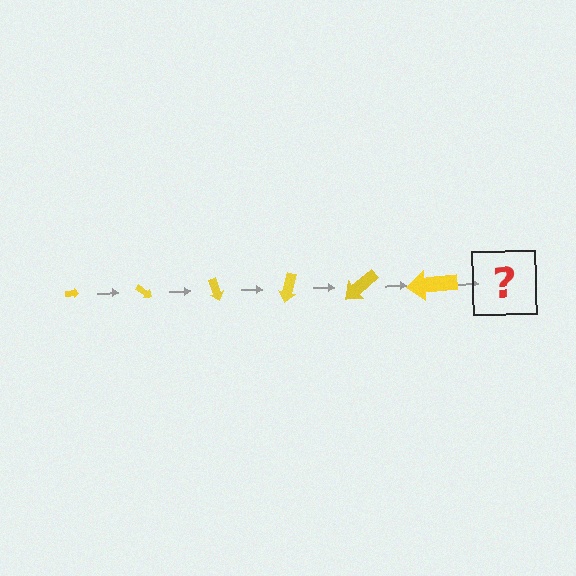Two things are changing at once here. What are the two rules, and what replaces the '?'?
The two rules are that the arrow grows larger each step and it rotates 35 degrees each step. The '?' should be an arrow, larger than the previous one and rotated 210 degrees from the start.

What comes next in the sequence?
The next element should be an arrow, larger than the previous one and rotated 210 degrees from the start.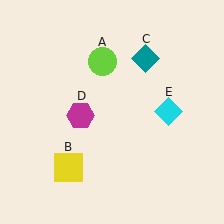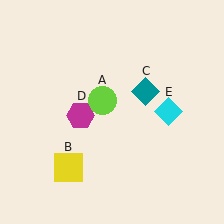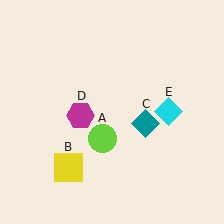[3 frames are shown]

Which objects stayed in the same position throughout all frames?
Yellow square (object B) and magenta hexagon (object D) and cyan diamond (object E) remained stationary.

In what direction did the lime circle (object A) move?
The lime circle (object A) moved down.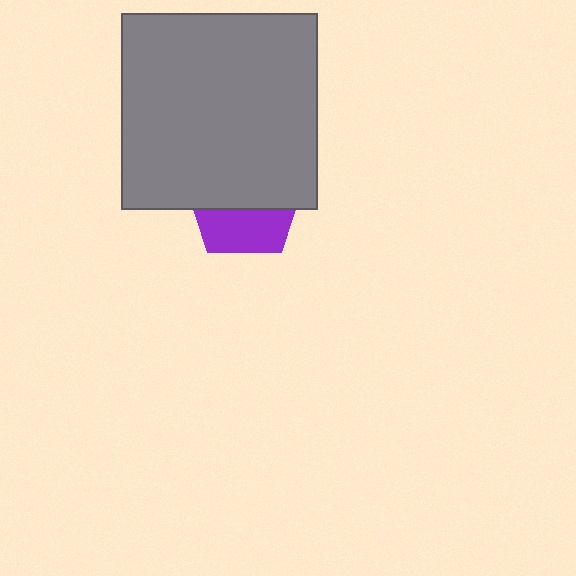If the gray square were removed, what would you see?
You would see the complete purple pentagon.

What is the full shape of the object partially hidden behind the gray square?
The partially hidden object is a purple pentagon.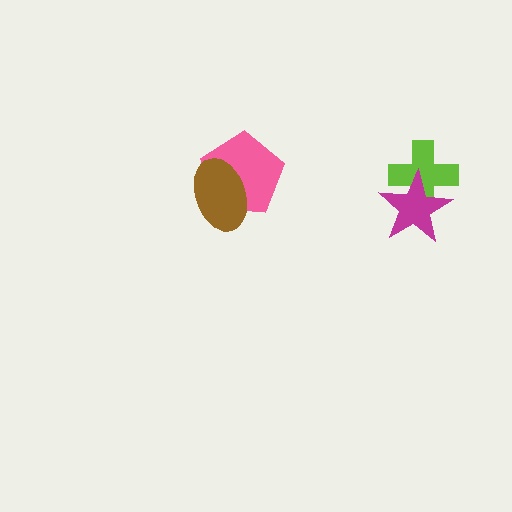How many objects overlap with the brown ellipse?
1 object overlaps with the brown ellipse.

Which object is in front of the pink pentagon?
The brown ellipse is in front of the pink pentagon.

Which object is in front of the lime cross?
The magenta star is in front of the lime cross.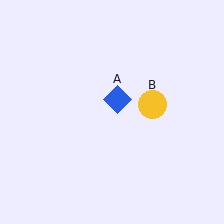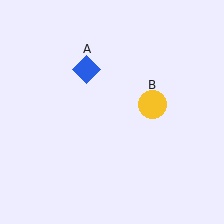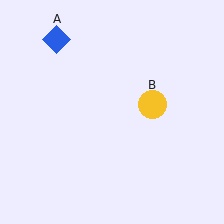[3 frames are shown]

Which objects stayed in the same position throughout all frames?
Yellow circle (object B) remained stationary.